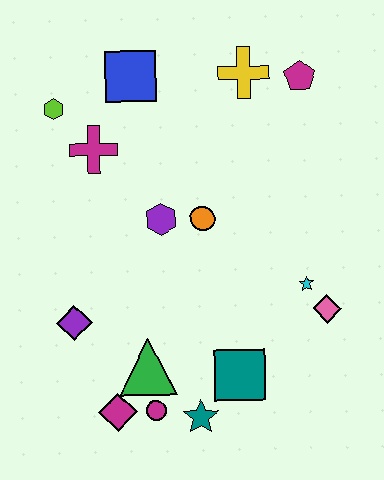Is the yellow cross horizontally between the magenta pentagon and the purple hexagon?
Yes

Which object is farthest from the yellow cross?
The magenta diamond is farthest from the yellow cross.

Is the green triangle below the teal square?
No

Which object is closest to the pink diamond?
The cyan star is closest to the pink diamond.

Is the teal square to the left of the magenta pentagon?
Yes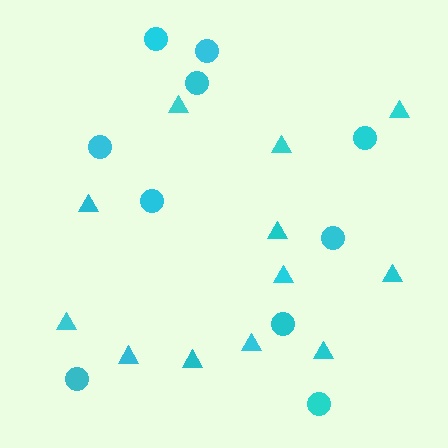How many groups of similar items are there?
There are 2 groups: one group of triangles (12) and one group of circles (10).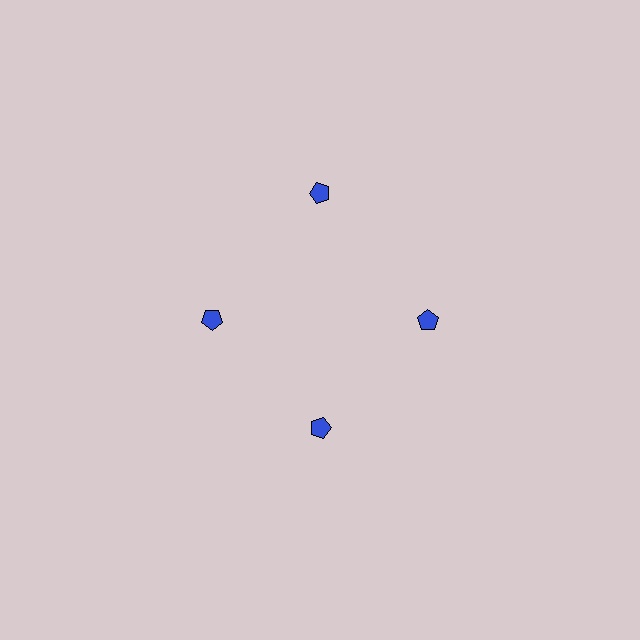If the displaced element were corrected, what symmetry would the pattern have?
It would have 4-fold rotational symmetry — the pattern would map onto itself every 90 degrees.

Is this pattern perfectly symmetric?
No. The 4 blue pentagons are arranged in a ring, but one element near the 12 o'clock position is pushed outward from the center, breaking the 4-fold rotational symmetry.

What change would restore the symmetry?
The symmetry would be restored by moving it inward, back onto the ring so that all 4 pentagons sit at equal angles and equal distance from the center.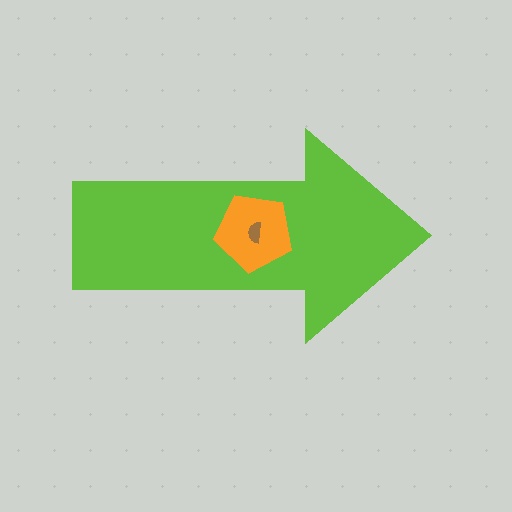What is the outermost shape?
The lime arrow.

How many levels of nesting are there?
3.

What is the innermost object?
The brown semicircle.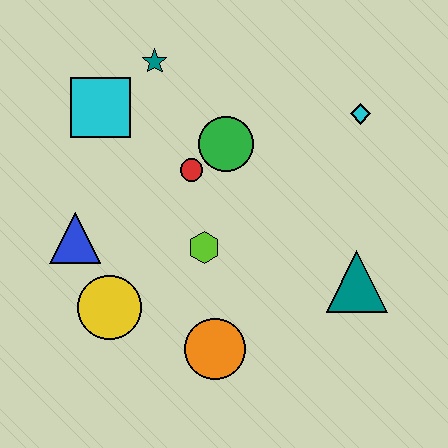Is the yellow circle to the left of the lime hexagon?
Yes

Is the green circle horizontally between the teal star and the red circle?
No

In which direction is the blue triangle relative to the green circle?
The blue triangle is to the left of the green circle.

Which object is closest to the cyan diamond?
The green circle is closest to the cyan diamond.